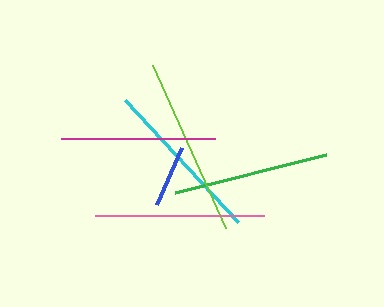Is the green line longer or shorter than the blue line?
The green line is longer than the blue line.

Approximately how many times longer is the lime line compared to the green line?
The lime line is approximately 1.1 times the length of the green line.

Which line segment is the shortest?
The blue line is the shortest at approximately 63 pixels.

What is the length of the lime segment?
The lime segment is approximately 178 pixels long.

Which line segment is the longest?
The lime line is the longest at approximately 178 pixels.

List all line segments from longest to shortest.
From longest to shortest: lime, pink, cyan, green, magenta, blue.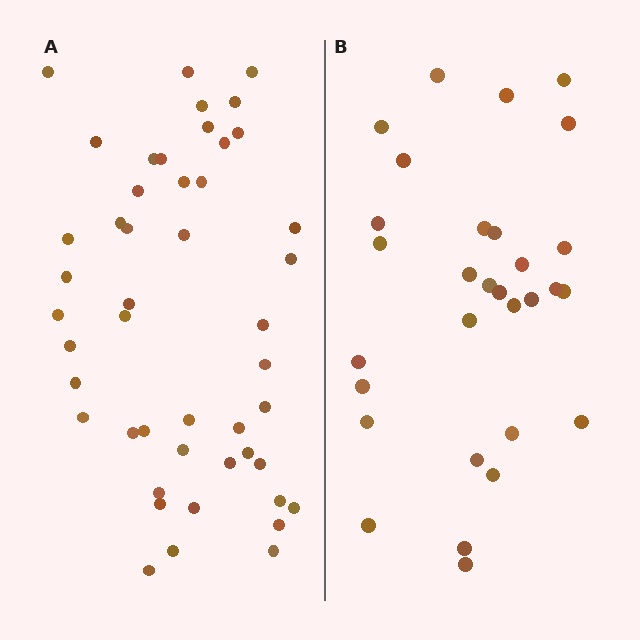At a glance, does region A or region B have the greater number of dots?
Region A (the left region) has more dots.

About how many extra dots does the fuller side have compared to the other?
Region A has approximately 15 more dots than region B.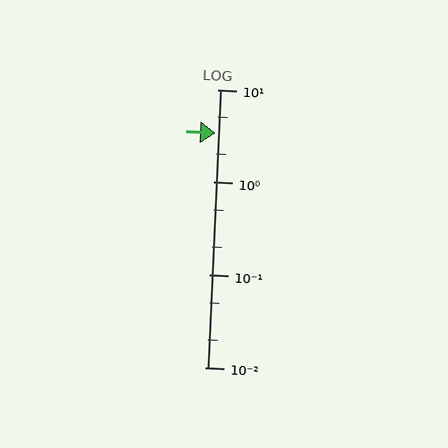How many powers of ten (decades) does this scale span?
The scale spans 3 decades, from 0.01 to 10.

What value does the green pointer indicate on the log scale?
The pointer indicates approximately 3.4.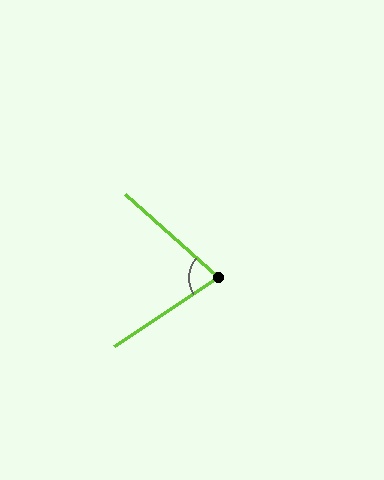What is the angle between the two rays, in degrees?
Approximately 75 degrees.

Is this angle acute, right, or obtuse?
It is acute.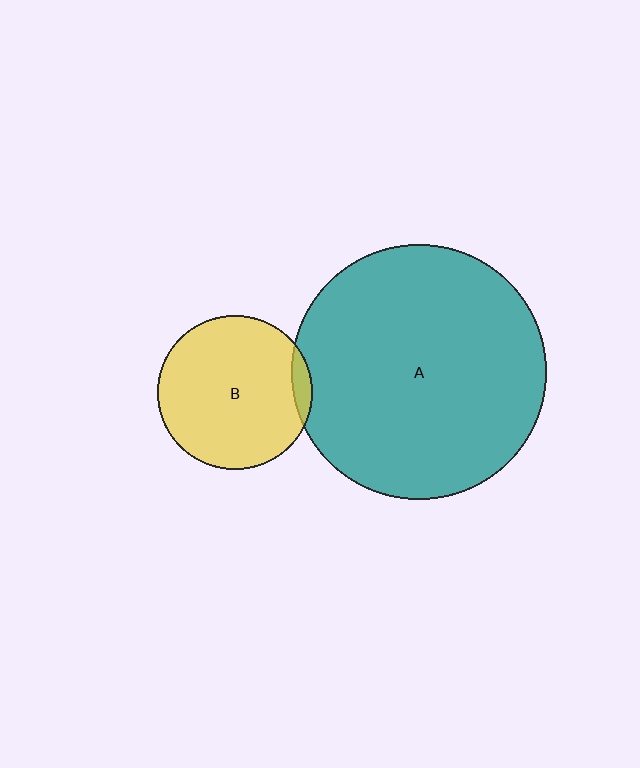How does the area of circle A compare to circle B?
Approximately 2.7 times.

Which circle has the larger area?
Circle A (teal).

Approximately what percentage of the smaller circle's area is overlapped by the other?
Approximately 5%.